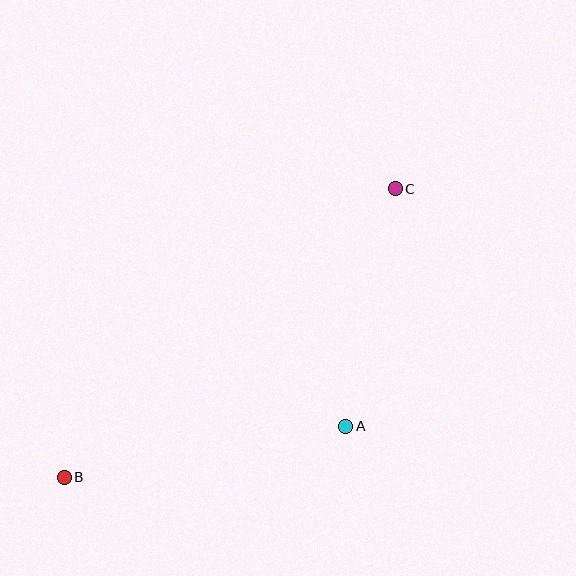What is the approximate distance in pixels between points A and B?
The distance between A and B is approximately 286 pixels.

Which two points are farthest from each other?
Points B and C are farthest from each other.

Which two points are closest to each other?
Points A and C are closest to each other.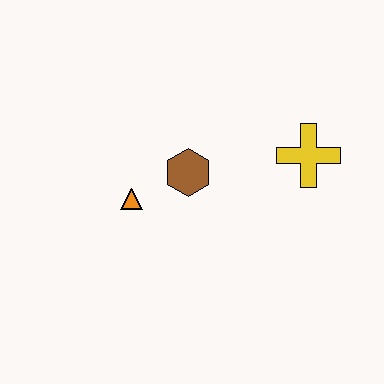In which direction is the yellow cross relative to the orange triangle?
The yellow cross is to the right of the orange triangle.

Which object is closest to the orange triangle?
The brown hexagon is closest to the orange triangle.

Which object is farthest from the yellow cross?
The orange triangle is farthest from the yellow cross.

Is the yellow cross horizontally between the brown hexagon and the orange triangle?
No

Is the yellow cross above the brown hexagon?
Yes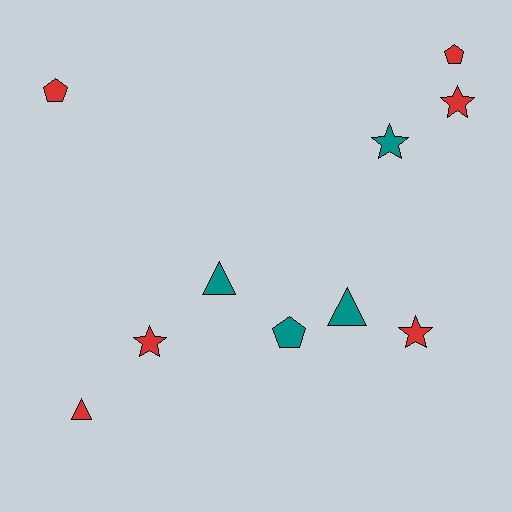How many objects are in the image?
There are 10 objects.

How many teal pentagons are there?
There is 1 teal pentagon.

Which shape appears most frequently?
Star, with 4 objects.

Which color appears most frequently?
Red, with 6 objects.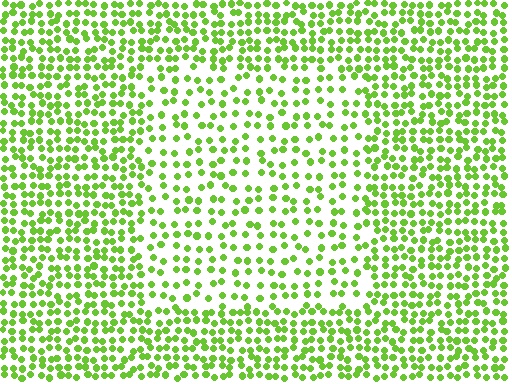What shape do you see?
I see a rectangle.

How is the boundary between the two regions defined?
The boundary is defined by a change in element density (approximately 1.8x ratio). All elements are the same color, size, and shape.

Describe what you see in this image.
The image contains small lime elements arranged at two different densities. A rectangle-shaped region is visible where the elements are less densely packed than the surrounding area.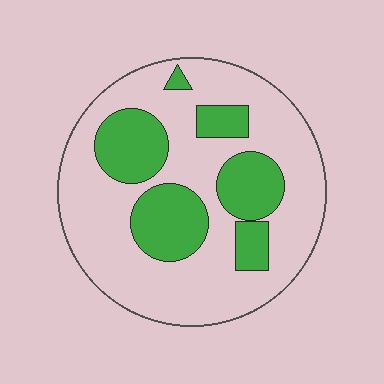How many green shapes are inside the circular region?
6.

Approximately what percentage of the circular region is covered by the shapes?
Approximately 30%.